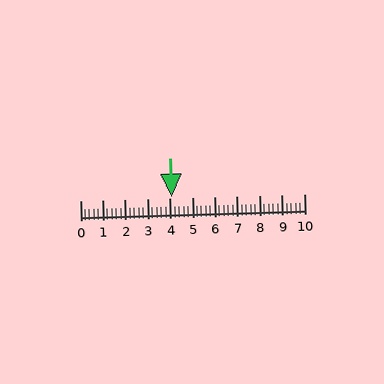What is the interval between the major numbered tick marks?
The major tick marks are spaced 1 units apart.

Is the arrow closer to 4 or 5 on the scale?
The arrow is closer to 4.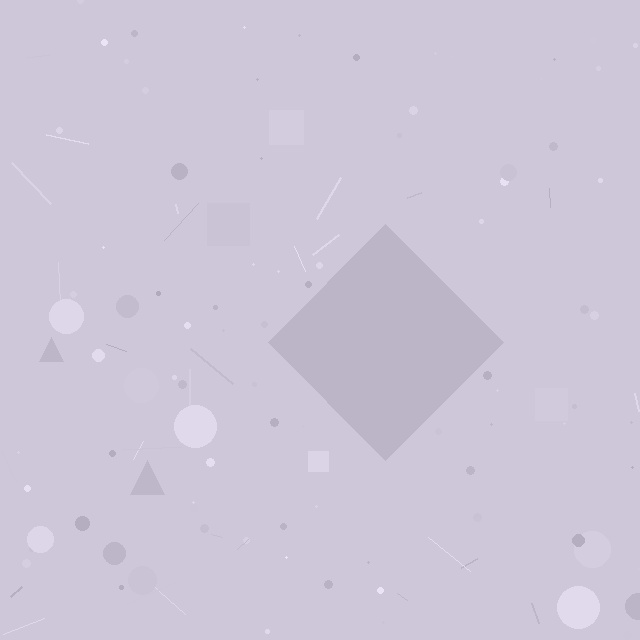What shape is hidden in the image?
A diamond is hidden in the image.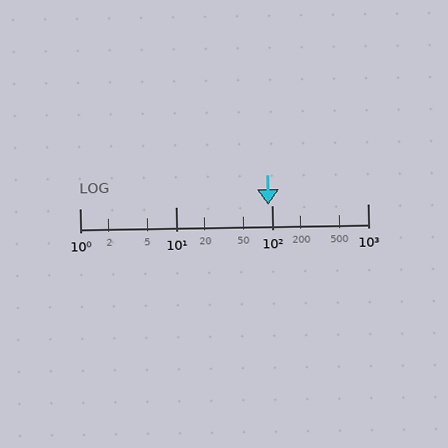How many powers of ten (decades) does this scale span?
The scale spans 3 decades, from 1 to 1000.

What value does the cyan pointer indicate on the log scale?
The pointer indicates approximately 91.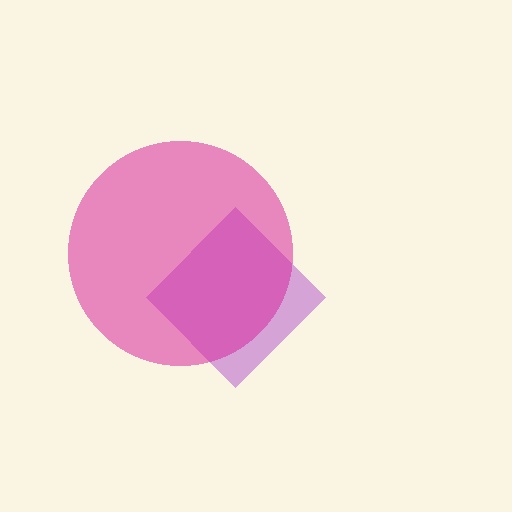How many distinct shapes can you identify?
There are 2 distinct shapes: a purple diamond, a magenta circle.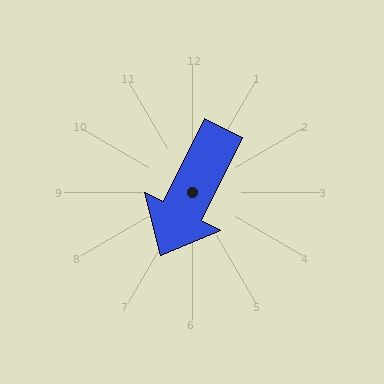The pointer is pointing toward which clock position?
Roughly 7 o'clock.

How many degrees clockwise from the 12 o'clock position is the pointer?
Approximately 206 degrees.